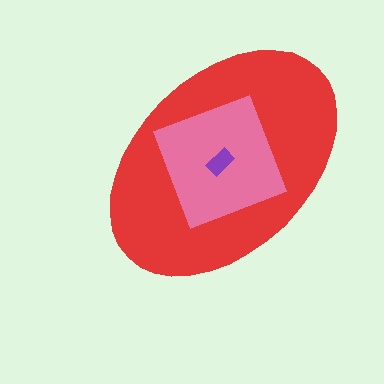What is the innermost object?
The purple rectangle.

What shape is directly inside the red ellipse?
The pink square.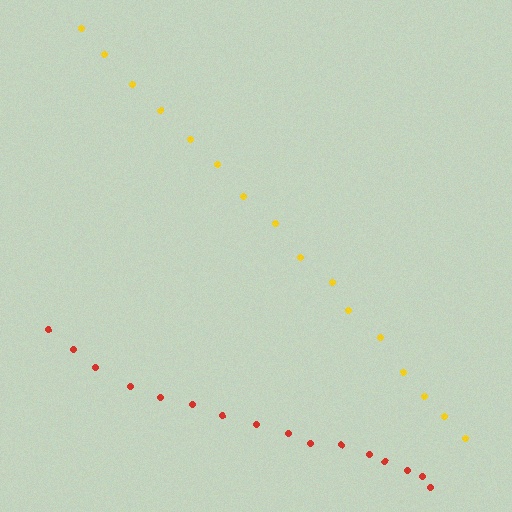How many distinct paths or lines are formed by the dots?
There are 2 distinct paths.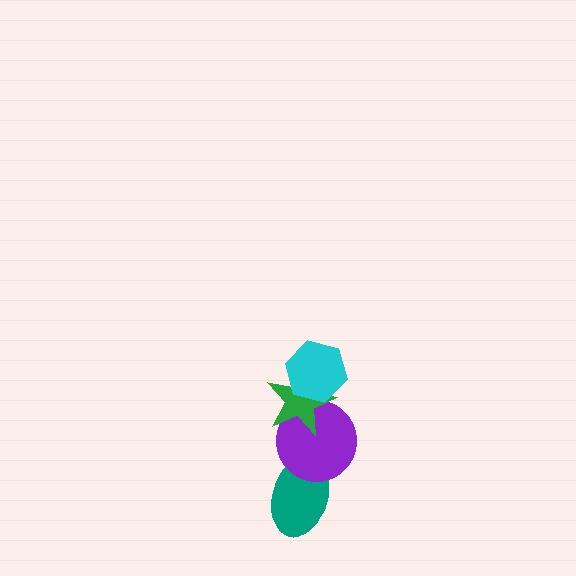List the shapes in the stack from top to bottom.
From top to bottom: the cyan hexagon, the green star, the purple circle, the teal ellipse.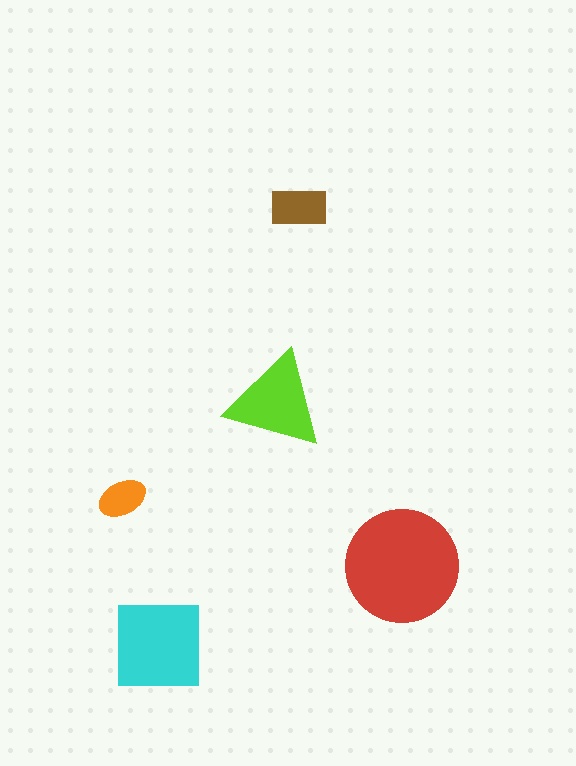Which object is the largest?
The red circle.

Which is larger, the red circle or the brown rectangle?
The red circle.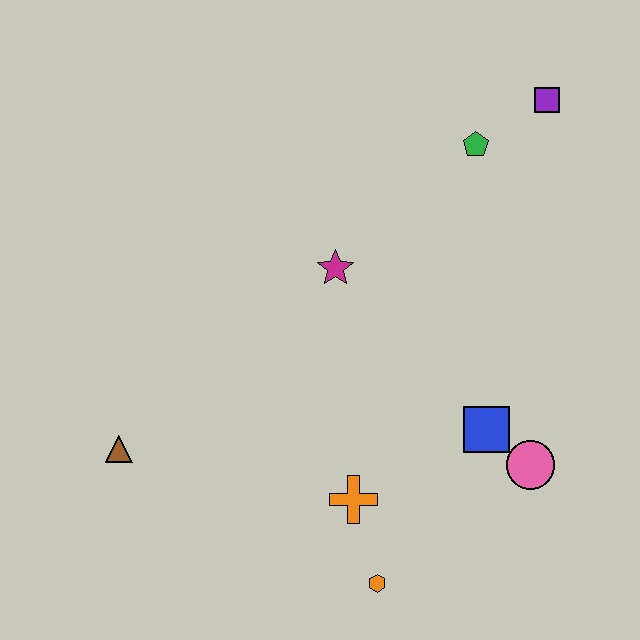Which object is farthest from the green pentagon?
The brown triangle is farthest from the green pentagon.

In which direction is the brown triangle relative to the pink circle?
The brown triangle is to the left of the pink circle.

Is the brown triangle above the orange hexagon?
Yes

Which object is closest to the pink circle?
The blue square is closest to the pink circle.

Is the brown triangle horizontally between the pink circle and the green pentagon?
No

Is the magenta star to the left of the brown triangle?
No